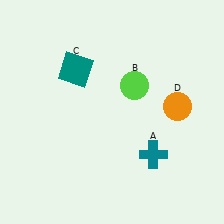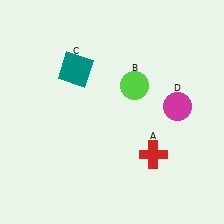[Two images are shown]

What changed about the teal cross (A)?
In Image 1, A is teal. In Image 2, it changed to red.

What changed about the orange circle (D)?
In Image 1, D is orange. In Image 2, it changed to magenta.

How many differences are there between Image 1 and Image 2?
There are 2 differences between the two images.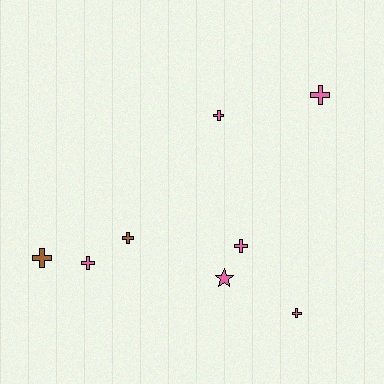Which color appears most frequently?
Pink, with 6 objects.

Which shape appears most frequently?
Cross, with 7 objects.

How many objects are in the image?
There are 8 objects.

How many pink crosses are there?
There are 5 pink crosses.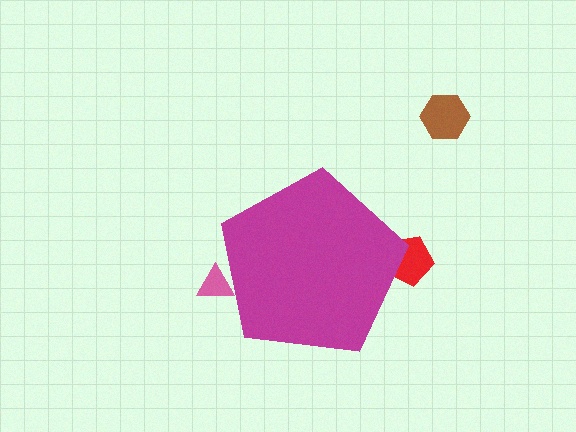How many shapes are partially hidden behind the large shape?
2 shapes are partially hidden.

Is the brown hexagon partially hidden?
No, the brown hexagon is fully visible.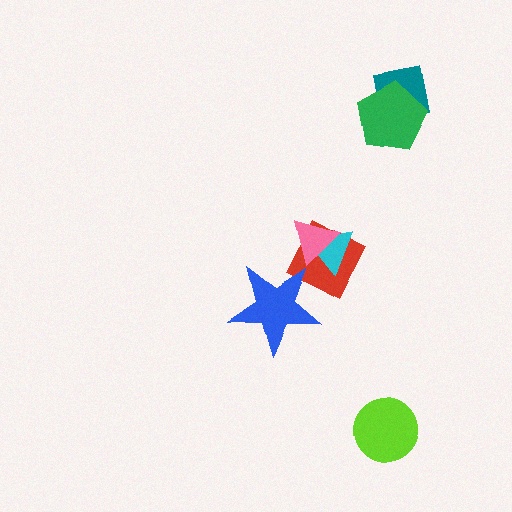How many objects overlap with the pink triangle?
2 objects overlap with the pink triangle.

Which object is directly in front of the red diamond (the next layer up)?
The cyan triangle is directly in front of the red diamond.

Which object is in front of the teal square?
The green pentagon is in front of the teal square.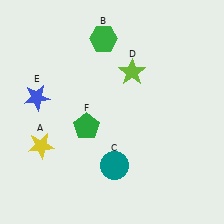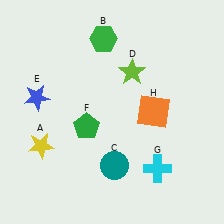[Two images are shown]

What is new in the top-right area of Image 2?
An orange square (H) was added in the top-right area of Image 2.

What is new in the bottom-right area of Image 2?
A cyan cross (G) was added in the bottom-right area of Image 2.